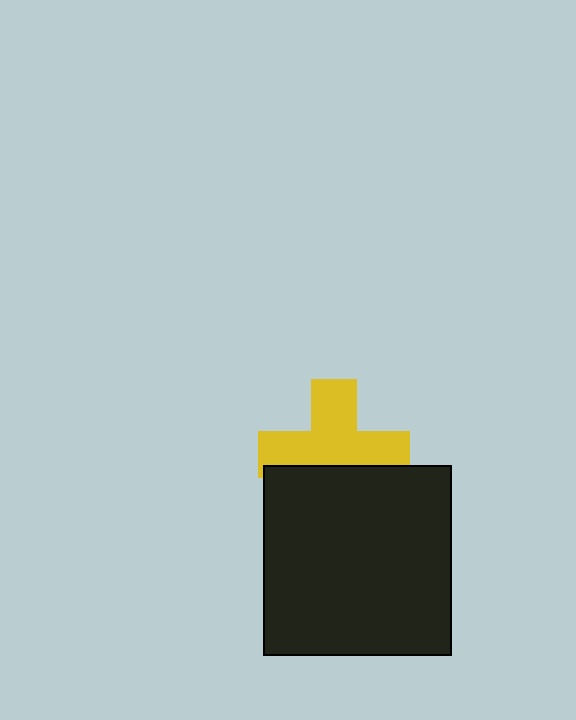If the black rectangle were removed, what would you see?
You would see the complete yellow cross.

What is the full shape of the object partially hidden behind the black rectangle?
The partially hidden object is a yellow cross.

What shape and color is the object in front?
The object in front is a black rectangle.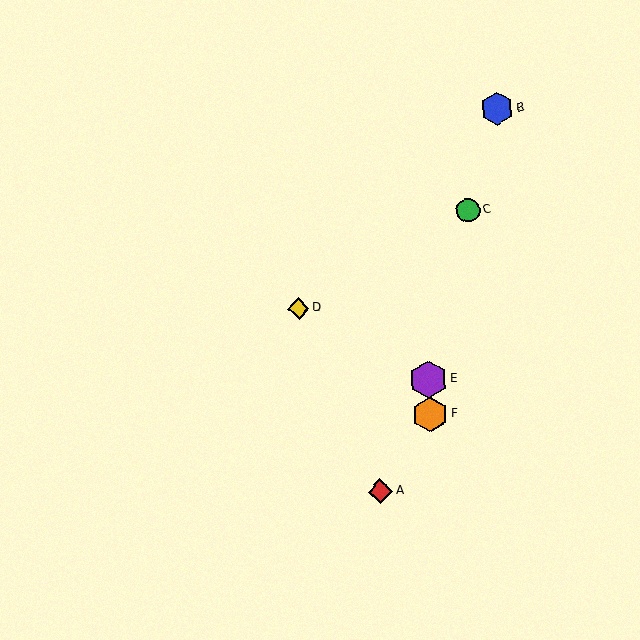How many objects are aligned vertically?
2 objects (E, F) are aligned vertically.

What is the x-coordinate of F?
Object F is at x≈430.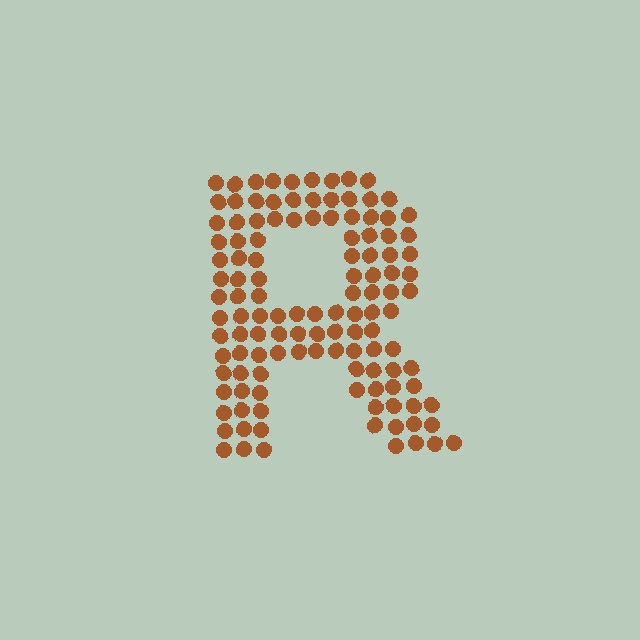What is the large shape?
The large shape is the letter R.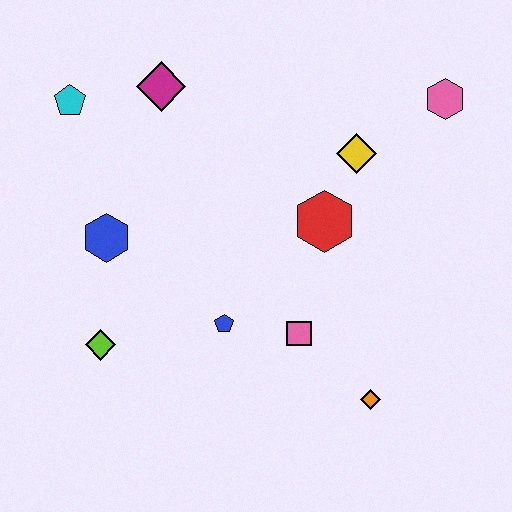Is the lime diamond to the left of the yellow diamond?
Yes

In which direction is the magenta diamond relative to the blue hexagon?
The magenta diamond is above the blue hexagon.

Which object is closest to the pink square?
The blue pentagon is closest to the pink square.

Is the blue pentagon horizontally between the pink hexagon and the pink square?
No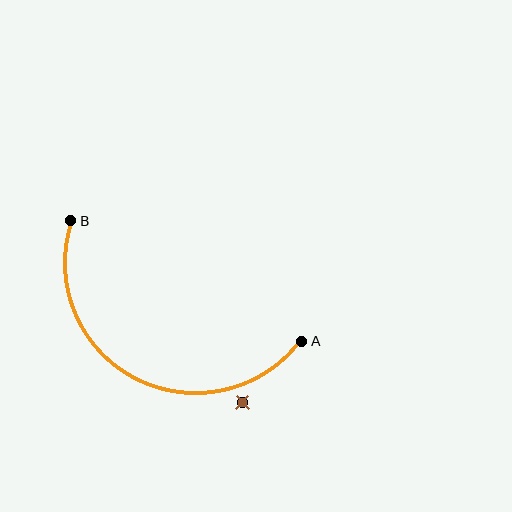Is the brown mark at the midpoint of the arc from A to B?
No — the brown mark does not lie on the arc at all. It sits slightly outside the curve.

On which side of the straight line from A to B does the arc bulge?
The arc bulges below the straight line connecting A and B.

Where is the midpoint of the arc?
The arc midpoint is the point on the curve farthest from the straight line joining A and B. It sits below that line.